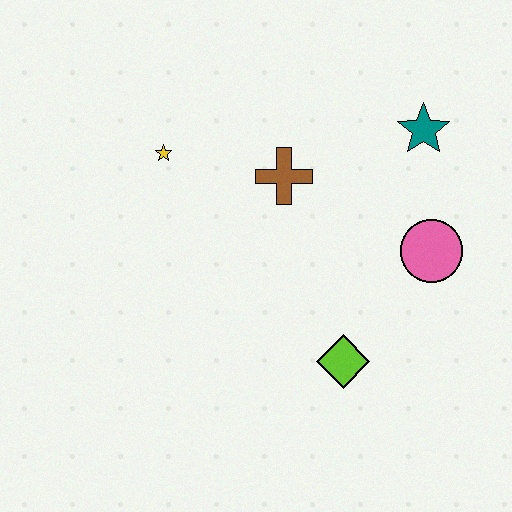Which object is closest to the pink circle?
The teal star is closest to the pink circle.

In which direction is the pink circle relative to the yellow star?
The pink circle is to the right of the yellow star.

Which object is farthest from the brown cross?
The lime diamond is farthest from the brown cross.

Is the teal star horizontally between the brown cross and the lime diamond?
No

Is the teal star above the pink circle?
Yes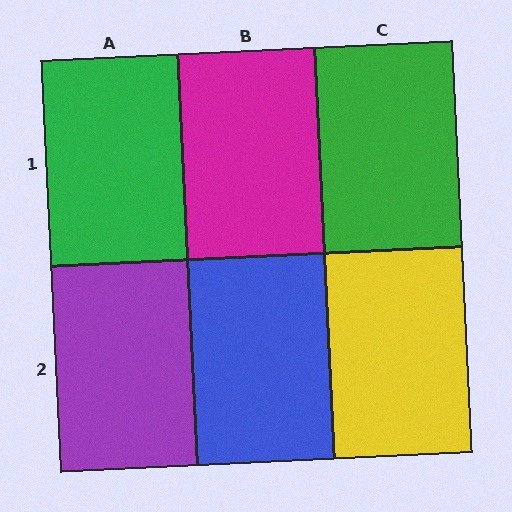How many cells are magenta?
1 cell is magenta.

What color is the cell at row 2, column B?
Blue.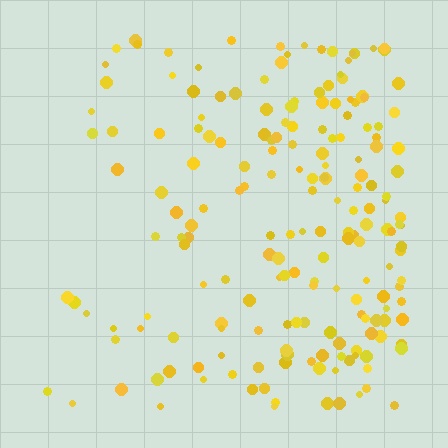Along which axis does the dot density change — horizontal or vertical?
Horizontal.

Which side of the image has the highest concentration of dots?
The right.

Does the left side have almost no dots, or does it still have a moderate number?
Still a moderate number, just noticeably fewer than the right.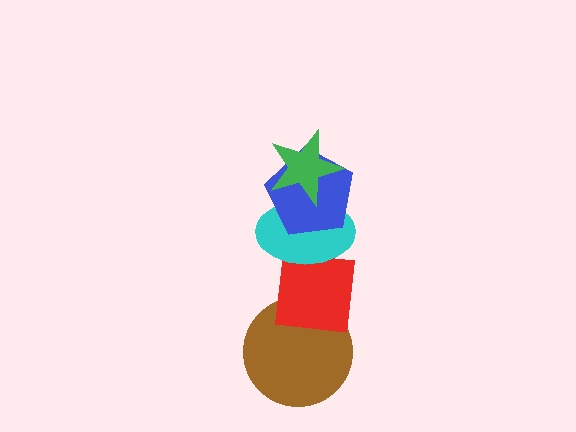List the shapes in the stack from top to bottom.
From top to bottom: the green star, the blue pentagon, the cyan ellipse, the red square, the brown circle.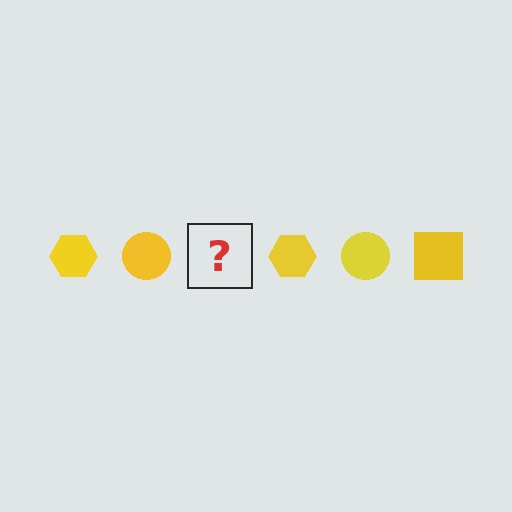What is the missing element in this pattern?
The missing element is a yellow square.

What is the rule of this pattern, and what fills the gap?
The rule is that the pattern cycles through hexagon, circle, square shapes in yellow. The gap should be filled with a yellow square.